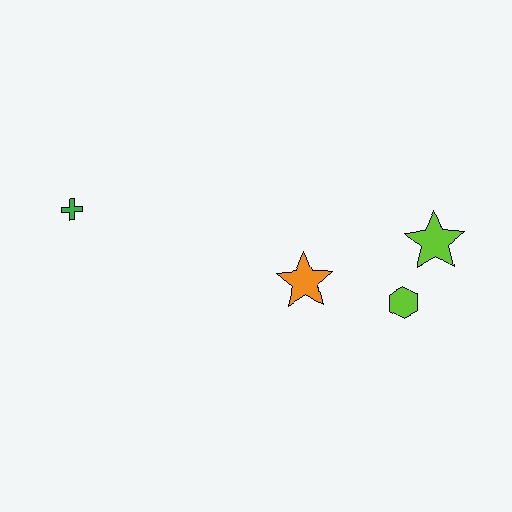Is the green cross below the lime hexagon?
No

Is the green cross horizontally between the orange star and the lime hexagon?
No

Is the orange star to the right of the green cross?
Yes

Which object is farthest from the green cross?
The lime star is farthest from the green cross.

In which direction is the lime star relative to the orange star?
The lime star is to the right of the orange star.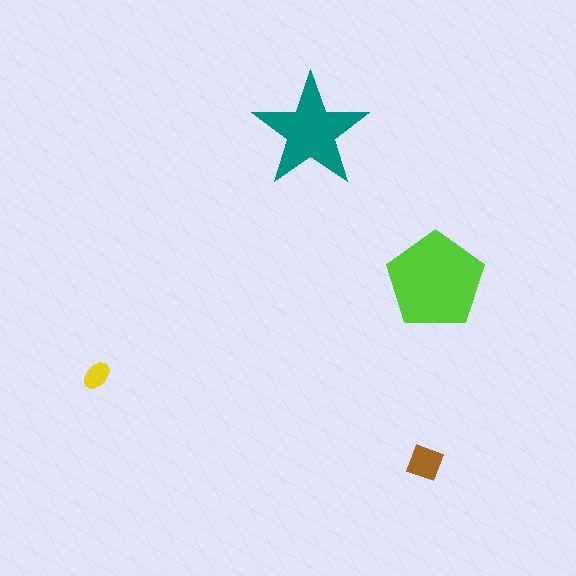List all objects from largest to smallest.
The lime pentagon, the teal star, the brown square, the yellow ellipse.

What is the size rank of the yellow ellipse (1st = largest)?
4th.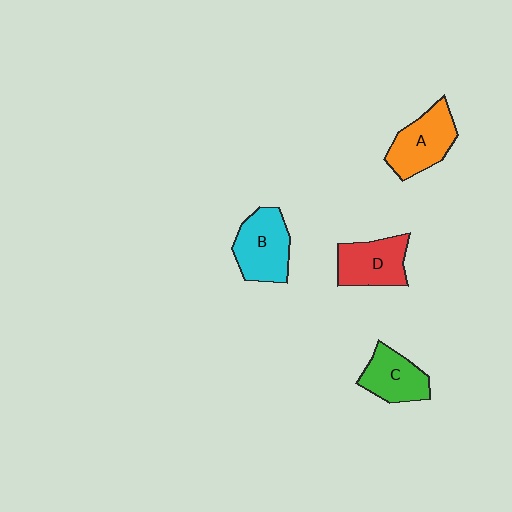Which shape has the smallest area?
Shape C (green).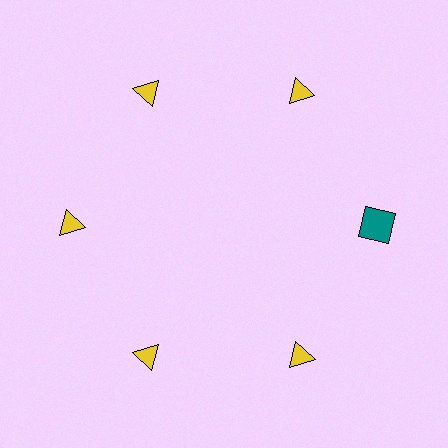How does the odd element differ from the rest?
It differs in both color (teal instead of yellow) and shape (square instead of triangle).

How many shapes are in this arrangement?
There are 6 shapes arranged in a ring pattern.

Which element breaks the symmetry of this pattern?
The teal square at roughly the 3 o'clock position breaks the symmetry. All other shapes are yellow triangles.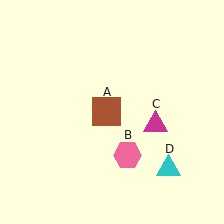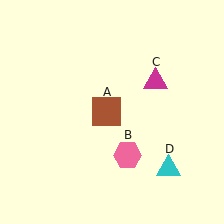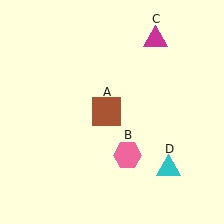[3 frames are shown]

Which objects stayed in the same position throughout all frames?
Brown square (object A) and pink hexagon (object B) and cyan triangle (object D) remained stationary.